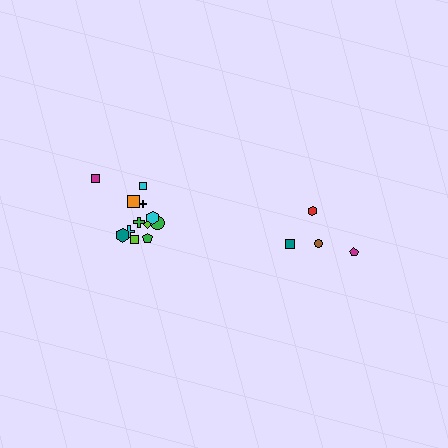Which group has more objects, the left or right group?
The left group.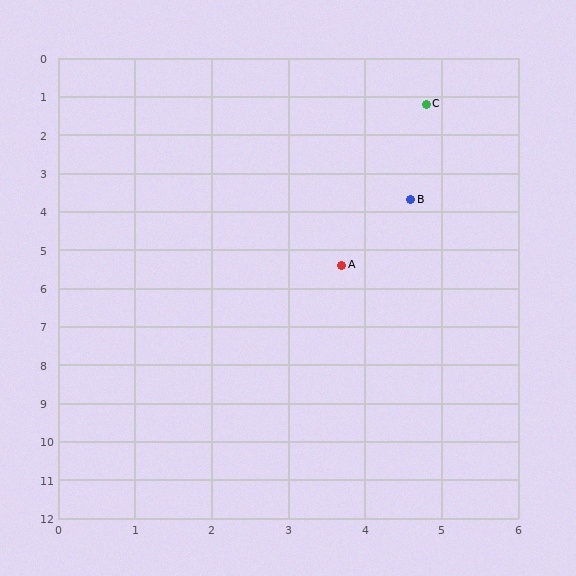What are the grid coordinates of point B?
Point B is at approximately (4.6, 3.7).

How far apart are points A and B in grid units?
Points A and B are about 1.9 grid units apart.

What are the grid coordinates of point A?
Point A is at approximately (3.7, 5.4).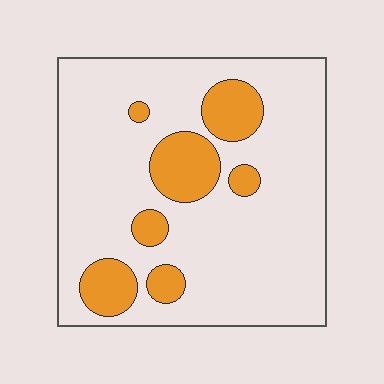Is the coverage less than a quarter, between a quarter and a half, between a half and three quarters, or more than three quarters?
Less than a quarter.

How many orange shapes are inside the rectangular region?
7.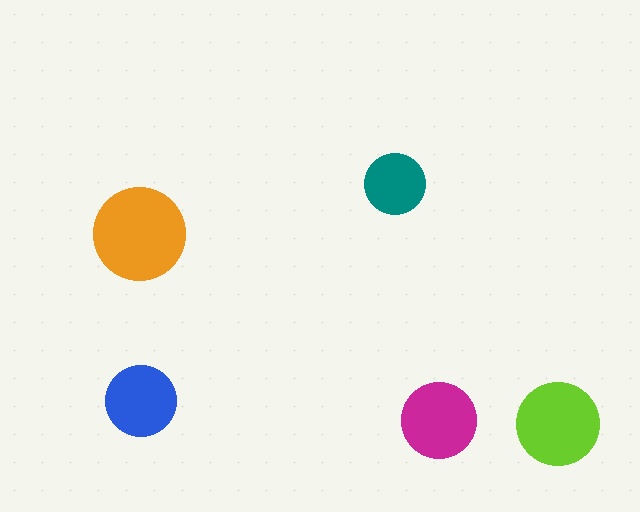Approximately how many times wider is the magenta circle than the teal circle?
About 1.5 times wider.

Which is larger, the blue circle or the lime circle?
The lime one.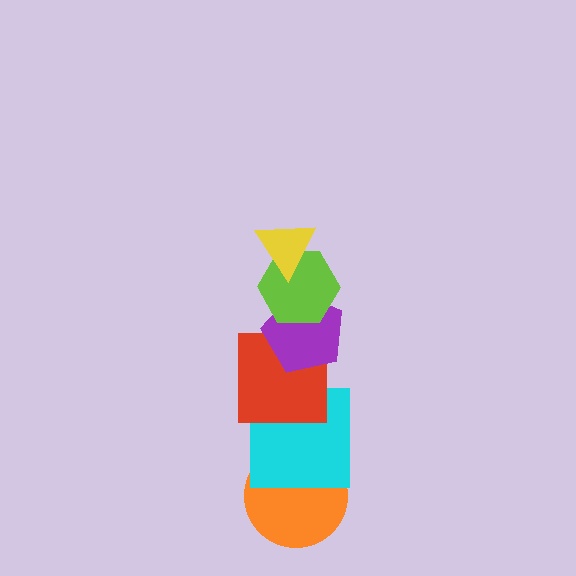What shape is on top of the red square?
The purple pentagon is on top of the red square.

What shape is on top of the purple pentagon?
The lime hexagon is on top of the purple pentagon.